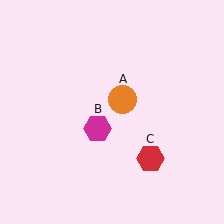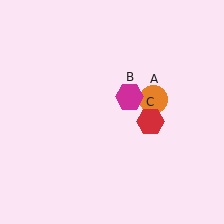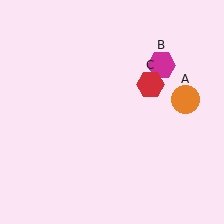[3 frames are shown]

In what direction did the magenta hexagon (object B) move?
The magenta hexagon (object B) moved up and to the right.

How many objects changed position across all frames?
3 objects changed position: orange circle (object A), magenta hexagon (object B), red hexagon (object C).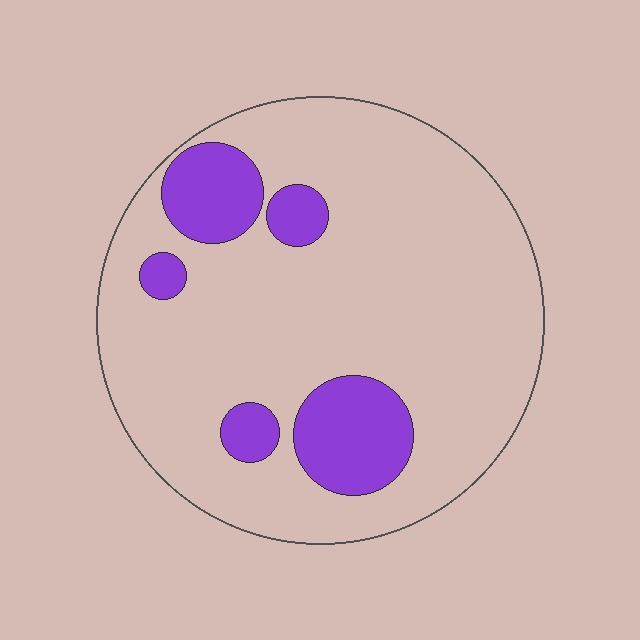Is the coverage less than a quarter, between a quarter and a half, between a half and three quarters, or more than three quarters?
Less than a quarter.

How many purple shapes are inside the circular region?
5.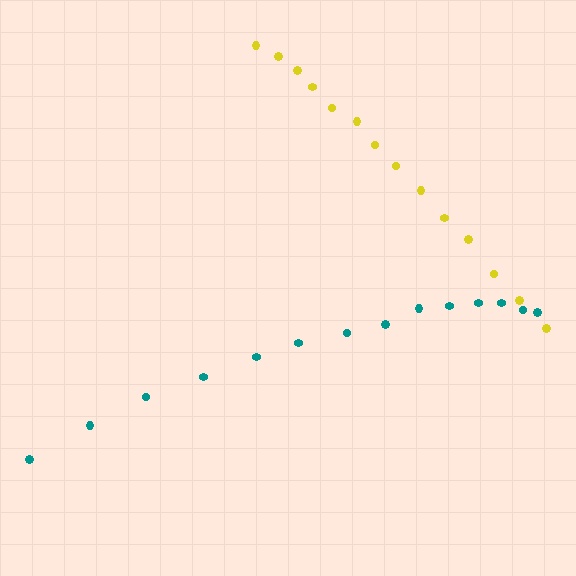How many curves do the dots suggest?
There are 2 distinct paths.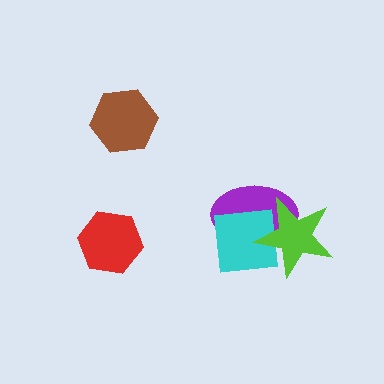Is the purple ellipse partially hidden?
Yes, it is partially covered by another shape.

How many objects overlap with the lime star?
2 objects overlap with the lime star.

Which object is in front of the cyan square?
The lime star is in front of the cyan square.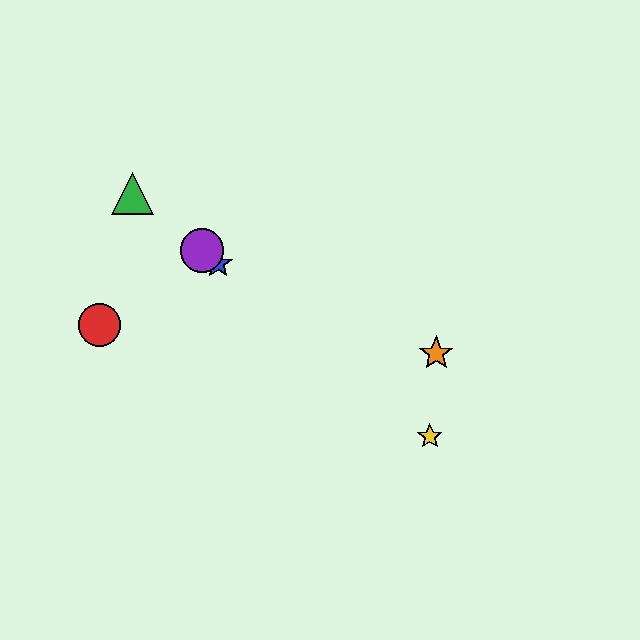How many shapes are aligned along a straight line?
4 shapes (the blue star, the green triangle, the yellow star, the purple circle) are aligned along a straight line.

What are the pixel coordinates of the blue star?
The blue star is at (218, 264).